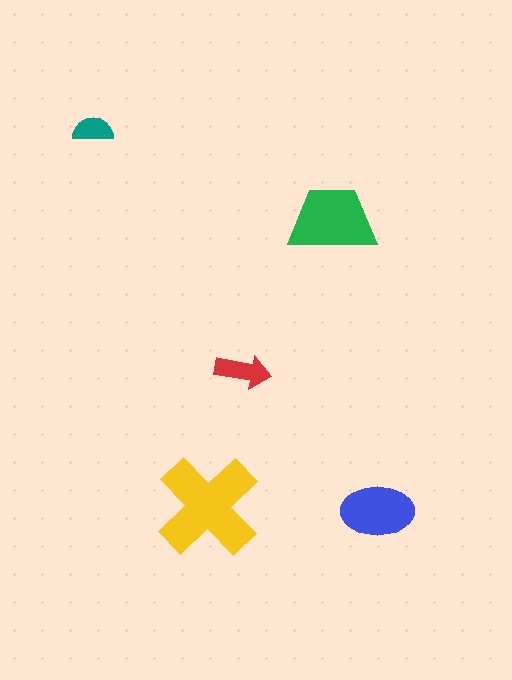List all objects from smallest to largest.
The teal semicircle, the red arrow, the blue ellipse, the green trapezoid, the yellow cross.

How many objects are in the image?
There are 5 objects in the image.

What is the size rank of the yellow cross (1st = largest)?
1st.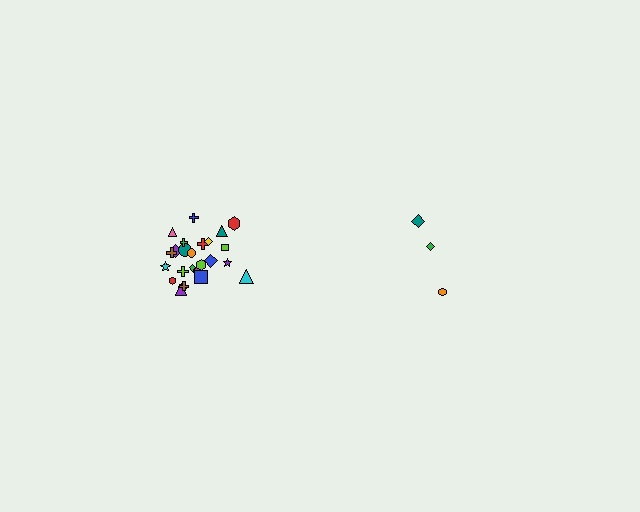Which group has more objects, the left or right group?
The left group.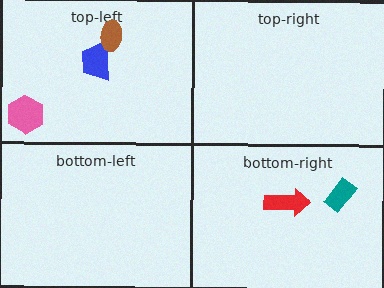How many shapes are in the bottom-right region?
2.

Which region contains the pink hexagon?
The top-left region.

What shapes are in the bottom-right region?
The teal rectangle, the red arrow.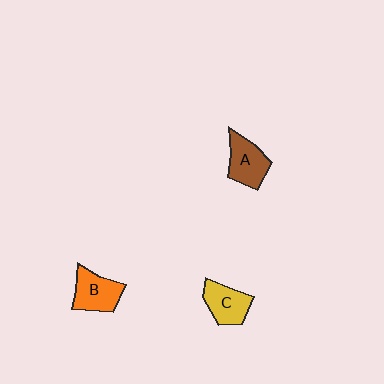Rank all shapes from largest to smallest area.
From largest to smallest: B (orange), A (brown), C (yellow).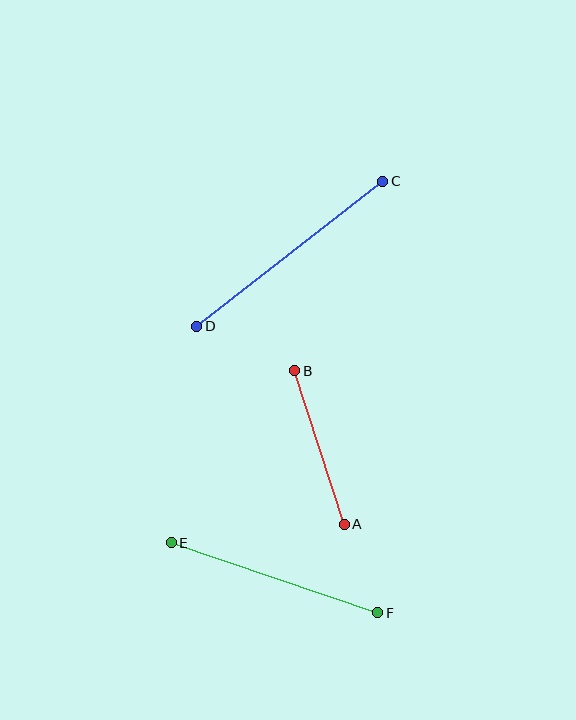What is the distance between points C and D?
The distance is approximately 236 pixels.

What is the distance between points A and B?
The distance is approximately 162 pixels.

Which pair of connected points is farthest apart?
Points C and D are farthest apart.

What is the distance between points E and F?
The distance is approximately 218 pixels.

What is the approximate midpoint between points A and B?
The midpoint is at approximately (319, 448) pixels.